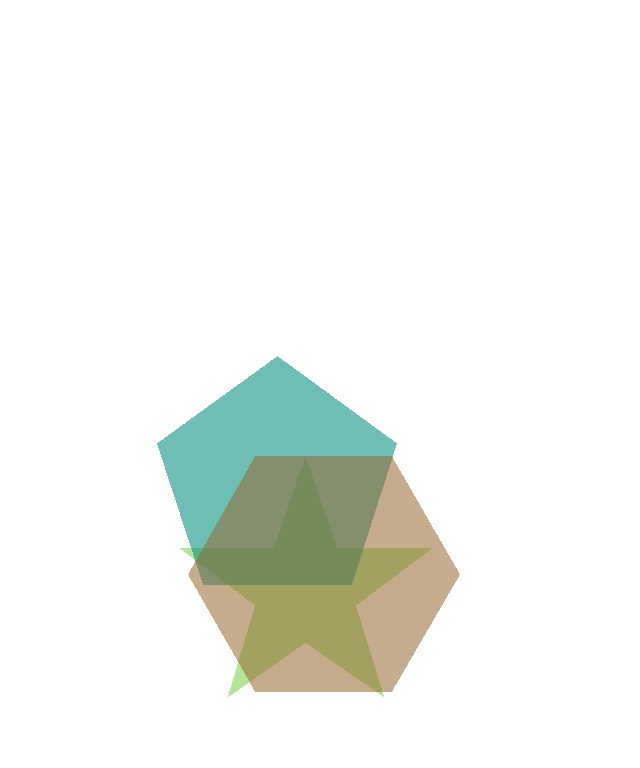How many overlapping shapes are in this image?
There are 3 overlapping shapes in the image.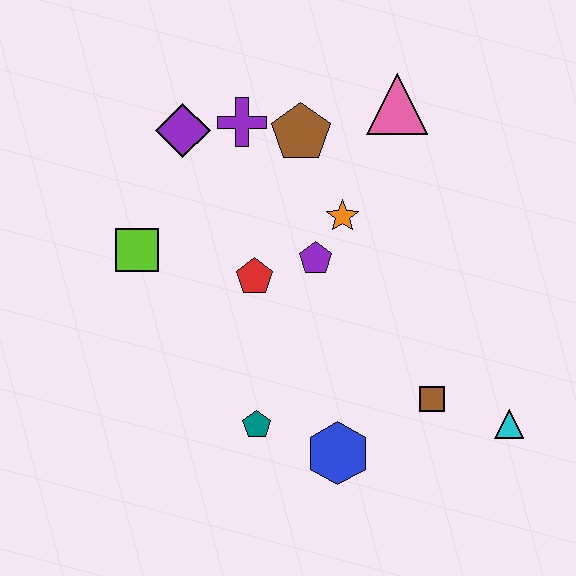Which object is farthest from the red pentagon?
The cyan triangle is farthest from the red pentagon.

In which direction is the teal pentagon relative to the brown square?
The teal pentagon is to the left of the brown square.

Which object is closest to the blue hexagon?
The teal pentagon is closest to the blue hexagon.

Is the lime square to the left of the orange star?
Yes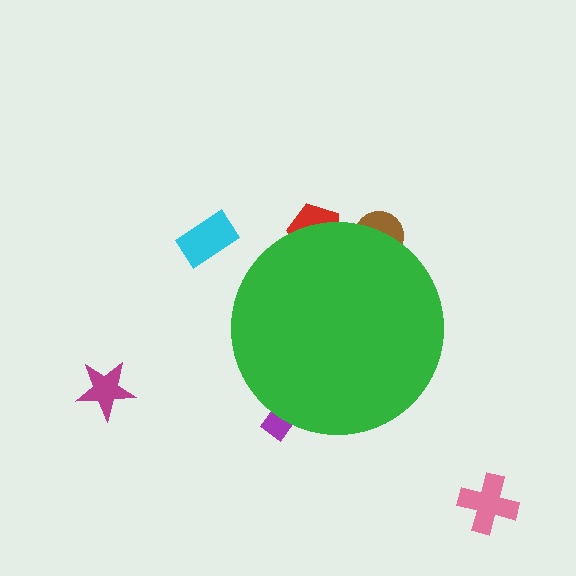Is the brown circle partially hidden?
Yes, the brown circle is partially hidden behind the green circle.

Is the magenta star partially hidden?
No, the magenta star is fully visible.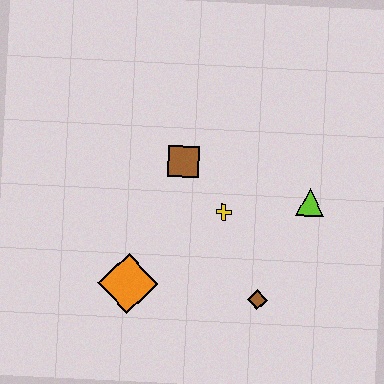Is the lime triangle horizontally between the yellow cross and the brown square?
No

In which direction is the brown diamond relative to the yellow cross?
The brown diamond is below the yellow cross.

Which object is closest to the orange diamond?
The yellow cross is closest to the orange diamond.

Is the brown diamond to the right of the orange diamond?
Yes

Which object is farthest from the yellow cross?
The orange diamond is farthest from the yellow cross.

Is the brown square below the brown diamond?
No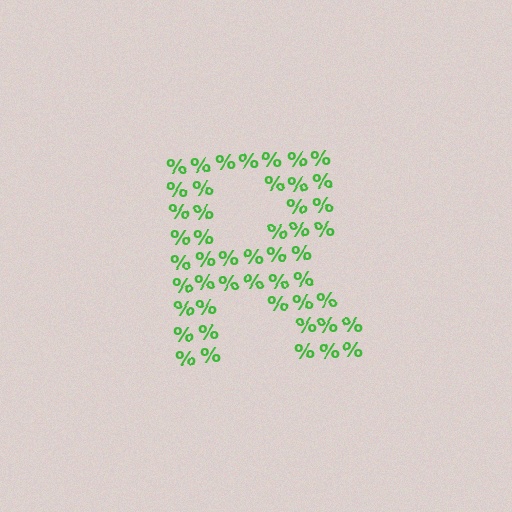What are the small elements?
The small elements are percent signs.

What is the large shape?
The large shape is the letter R.